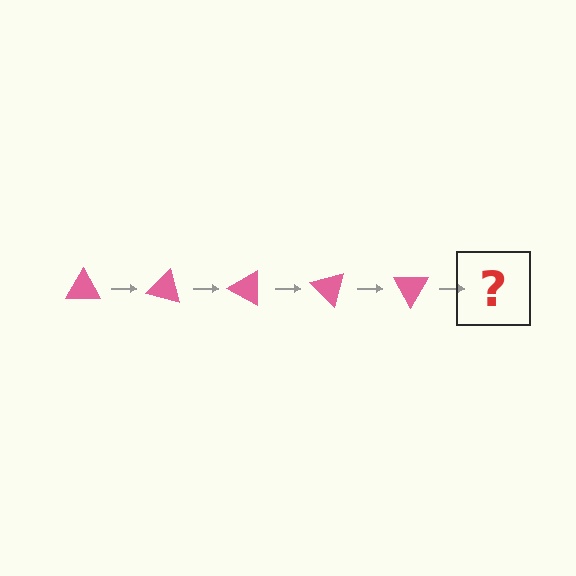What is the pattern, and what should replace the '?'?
The pattern is that the triangle rotates 15 degrees each step. The '?' should be a pink triangle rotated 75 degrees.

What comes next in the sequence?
The next element should be a pink triangle rotated 75 degrees.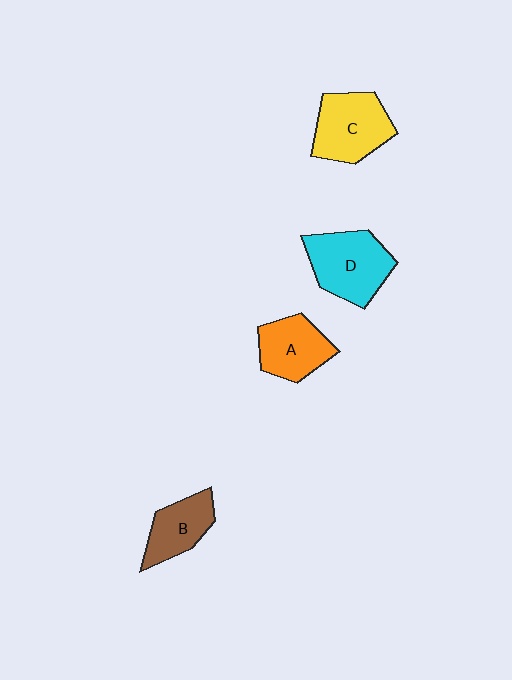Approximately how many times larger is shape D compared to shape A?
Approximately 1.3 times.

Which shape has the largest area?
Shape D (cyan).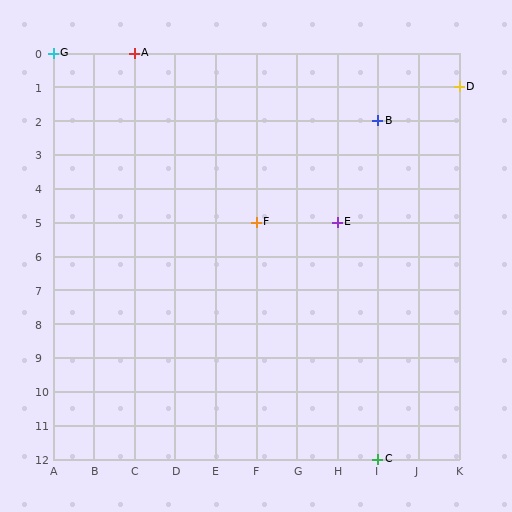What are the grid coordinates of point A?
Point A is at grid coordinates (C, 0).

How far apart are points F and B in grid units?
Points F and B are 3 columns and 3 rows apart (about 4.2 grid units diagonally).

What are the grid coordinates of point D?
Point D is at grid coordinates (K, 1).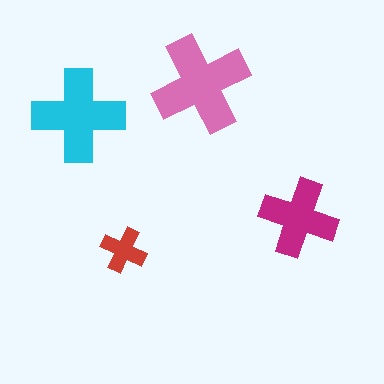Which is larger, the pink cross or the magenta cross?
The pink one.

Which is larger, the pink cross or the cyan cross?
The pink one.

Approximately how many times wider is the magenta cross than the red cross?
About 1.5 times wider.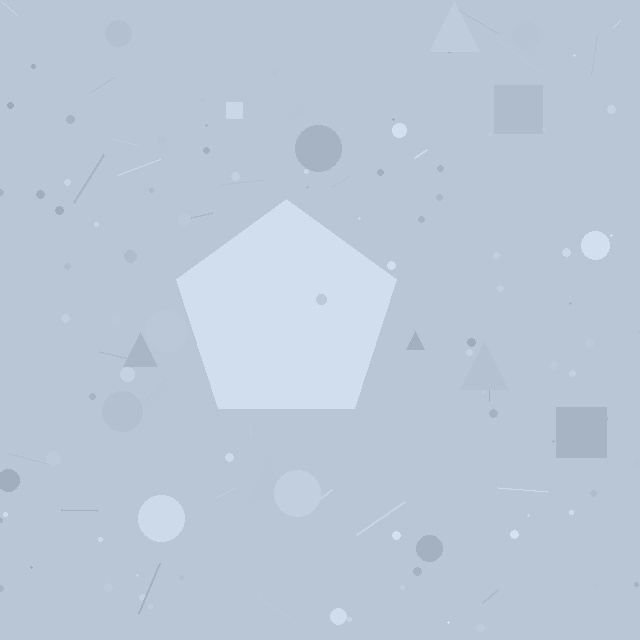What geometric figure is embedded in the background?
A pentagon is embedded in the background.